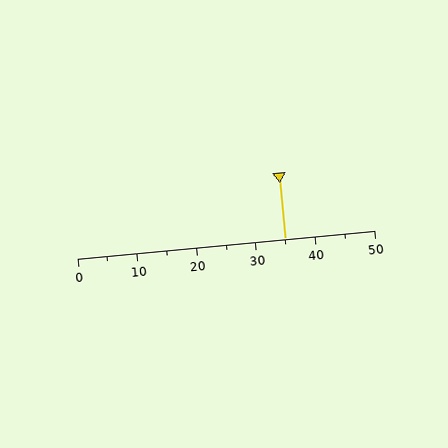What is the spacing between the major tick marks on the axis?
The major ticks are spaced 10 apart.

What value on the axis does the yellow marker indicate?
The marker indicates approximately 35.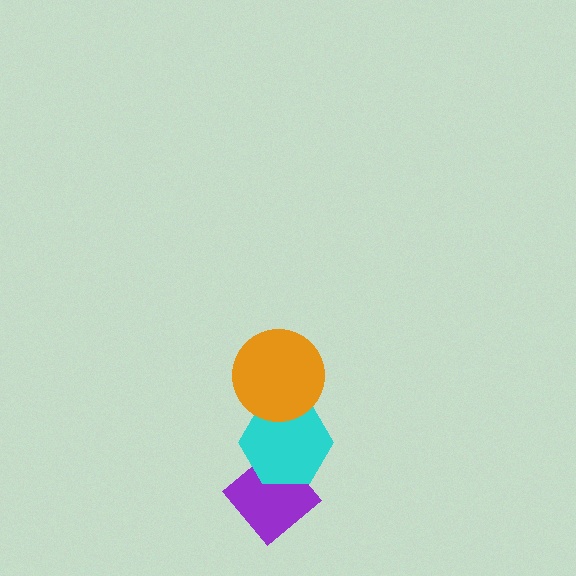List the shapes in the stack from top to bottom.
From top to bottom: the orange circle, the cyan hexagon, the purple diamond.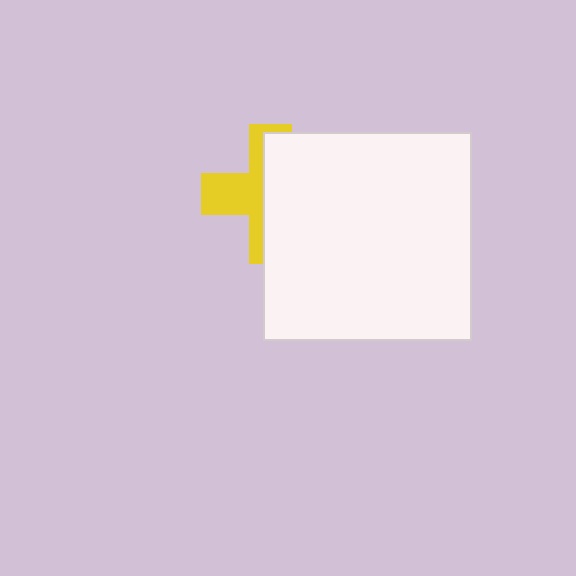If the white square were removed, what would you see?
You would see the complete yellow cross.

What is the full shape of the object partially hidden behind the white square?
The partially hidden object is a yellow cross.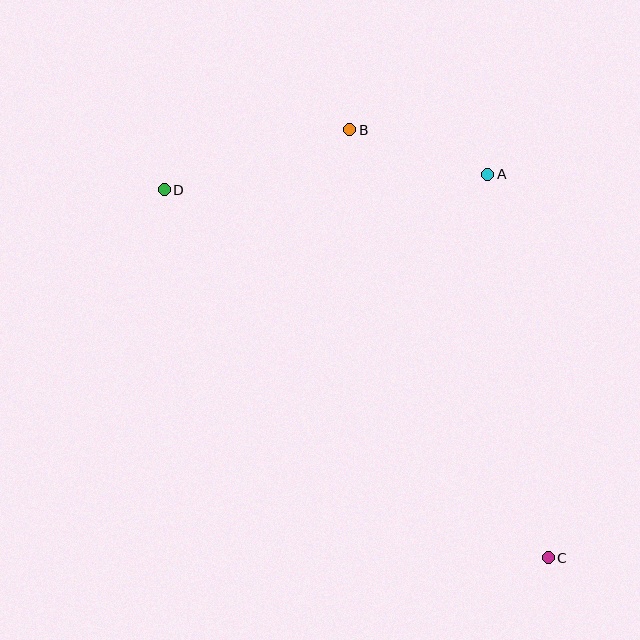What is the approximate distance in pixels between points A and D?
The distance between A and D is approximately 324 pixels.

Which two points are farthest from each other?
Points C and D are farthest from each other.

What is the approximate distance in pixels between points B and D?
The distance between B and D is approximately 195 pixels.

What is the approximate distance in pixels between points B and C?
The distance between B and C is approximately 472 pixels.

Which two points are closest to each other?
Points A and B are closest to each other.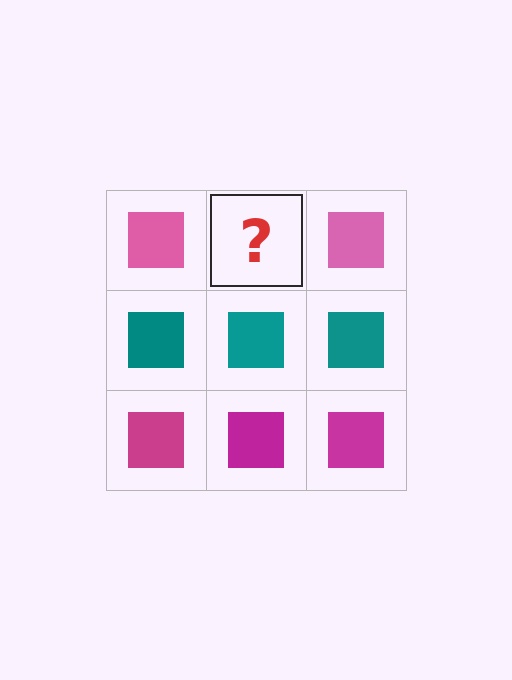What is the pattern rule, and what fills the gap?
The rule is that each row has a consistent color. The gap should be filled with a pink square.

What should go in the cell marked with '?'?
The missing cell should contain a pink square.